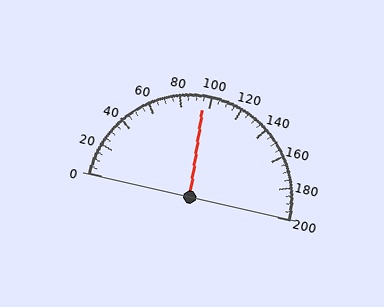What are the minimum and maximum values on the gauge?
The gauge ranges from 0 to 200.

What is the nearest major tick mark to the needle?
The nearest major tick mark is 100.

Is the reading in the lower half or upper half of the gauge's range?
The reading is in the lower half of the range (0 to 200).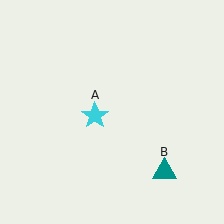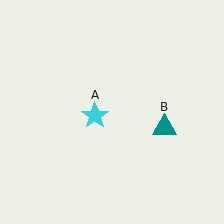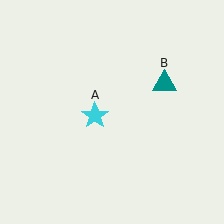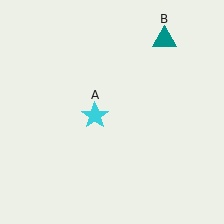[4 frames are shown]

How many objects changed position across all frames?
1 object changed position: teal triangle (object B).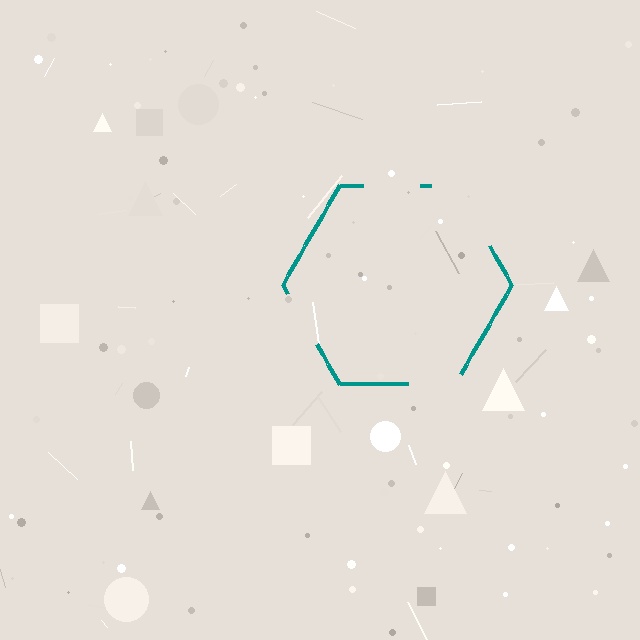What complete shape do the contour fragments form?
The contour fragments form a hexagon.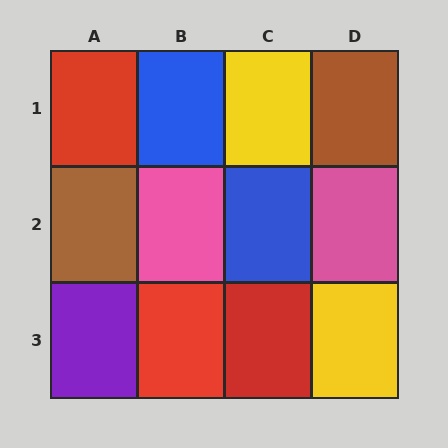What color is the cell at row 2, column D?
Pink.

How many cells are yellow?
2 cells are yellow.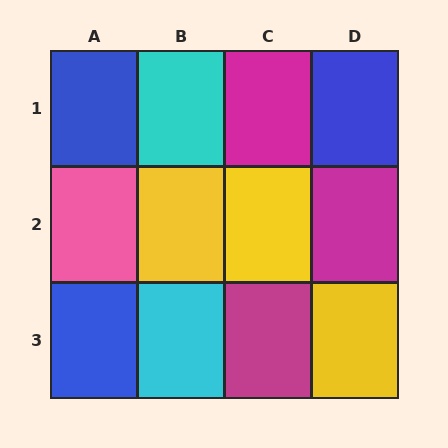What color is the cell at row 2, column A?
Pink.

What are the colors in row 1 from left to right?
Blue, cyan, magenta, blue.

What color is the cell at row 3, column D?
Yellow.